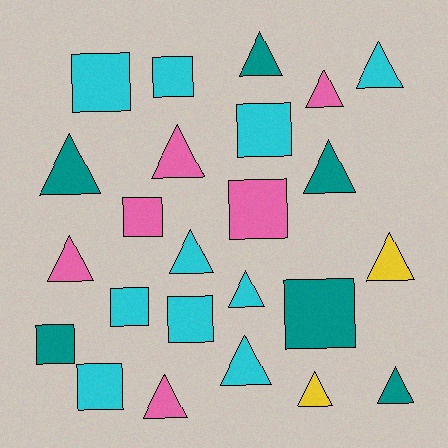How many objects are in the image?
There are 24 objects.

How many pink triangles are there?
There are 4 pink triangles.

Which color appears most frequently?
Cyan, with 10 objects.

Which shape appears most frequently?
Triangle, with 14 objects.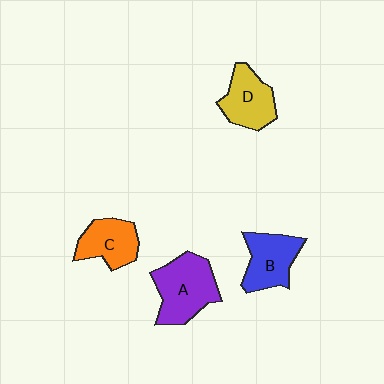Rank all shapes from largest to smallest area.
From largest to smallest: A (purple), B (blue), D (yellow), C (orange).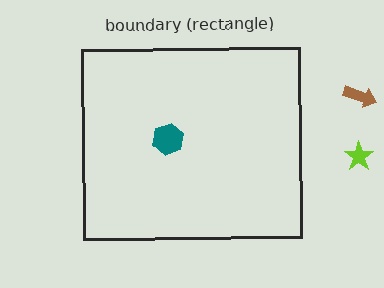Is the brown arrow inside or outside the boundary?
Outside.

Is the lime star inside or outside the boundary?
Outside.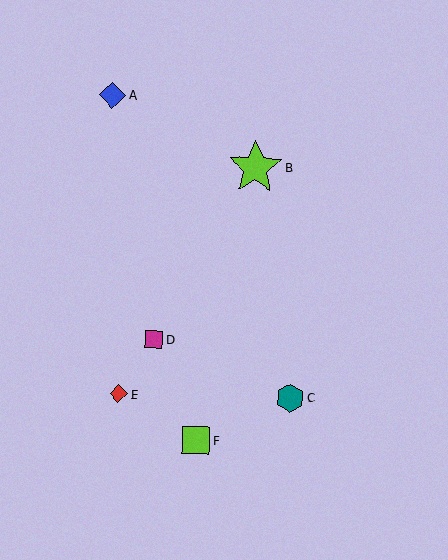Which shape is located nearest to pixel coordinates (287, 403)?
The teal hexagon (labeled C) at (290, 398) is nearest to that location.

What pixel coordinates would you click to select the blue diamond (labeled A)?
Click at (113, 95) to select the blue diamond A.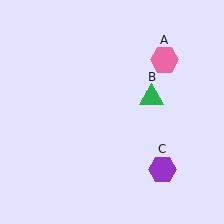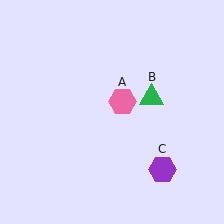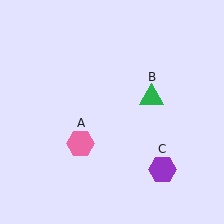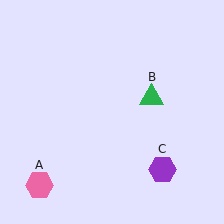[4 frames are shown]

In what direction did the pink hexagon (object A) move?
The pink hexagon (object A) moved down and to the left.